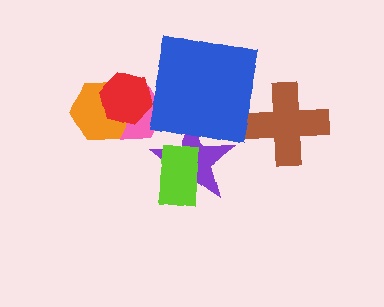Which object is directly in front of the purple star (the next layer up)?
The blue square is directly in front of the purple star.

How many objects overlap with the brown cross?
0 objects overlap with the brown cross.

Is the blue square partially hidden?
No, no other shape covers it.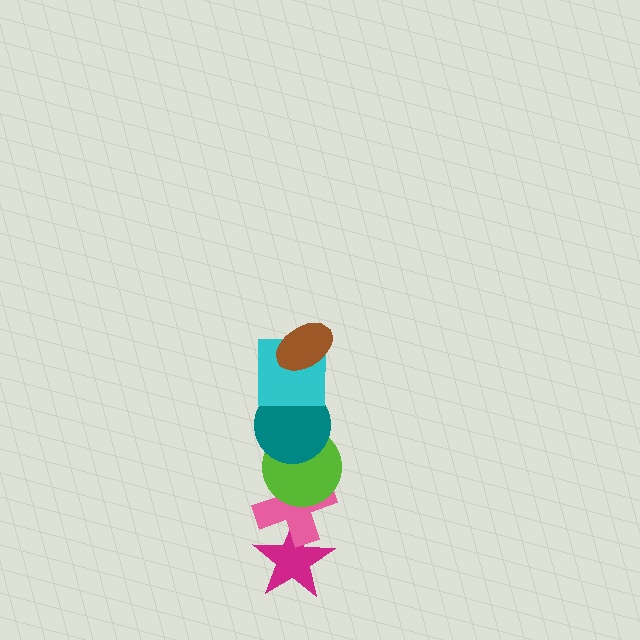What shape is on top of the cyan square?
The brown ellipse is on top of the cyan square.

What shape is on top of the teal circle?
The cyan square is on top of the teal circle.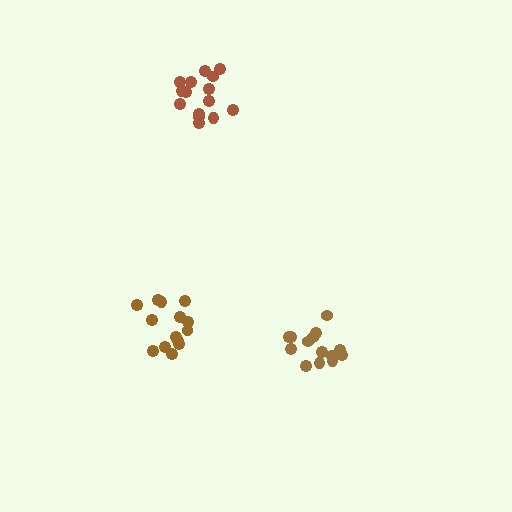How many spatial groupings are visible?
There are 3 spatial groupings.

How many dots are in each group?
Group 1: 15 dots, Group 2: 14 dots, Group 3: 14 dots (43 total).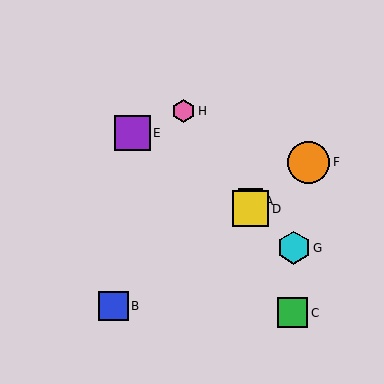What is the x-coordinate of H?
Object H is at x≈184.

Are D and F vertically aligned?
No, D is at x≈250 and F is at x≈309.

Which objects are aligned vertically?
Objects A, D are aligned vertically.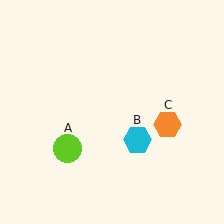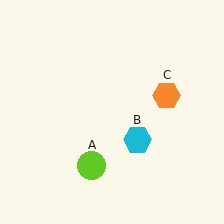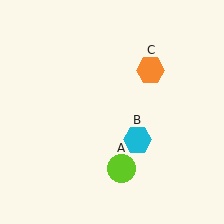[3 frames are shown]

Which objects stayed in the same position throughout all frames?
Cyan hexagon (object B) remained stationary.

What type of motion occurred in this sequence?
The lime circle (object A), orange hexagon (object C) rotated counterclockwise around the center of the scene.